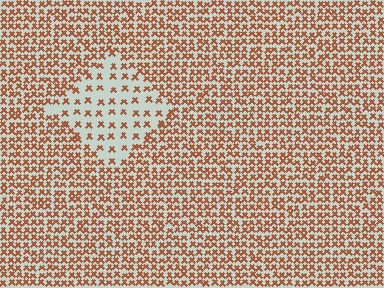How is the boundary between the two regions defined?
The boundary is defined by a change in element density (approximately 2.5x ratio). All elements are the same color, size, and shape.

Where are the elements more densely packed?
The elements are more densely packed outside the diamond boundary.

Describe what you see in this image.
The image contains small brown elements arranged at two different densities. A diamond-shaped region is visible where the elements are less densely packed than the surrounding area.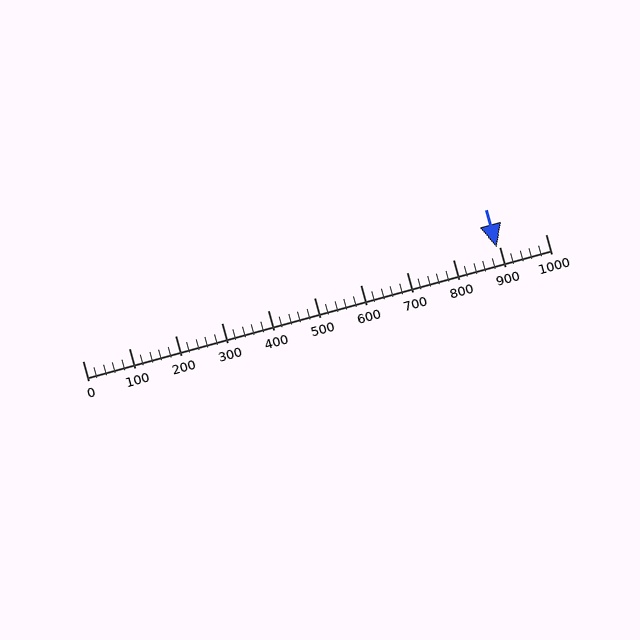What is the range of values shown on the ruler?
The ruler shows values from 0 to 1000.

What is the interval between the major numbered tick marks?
The major tick marks are spaced 100 units apart.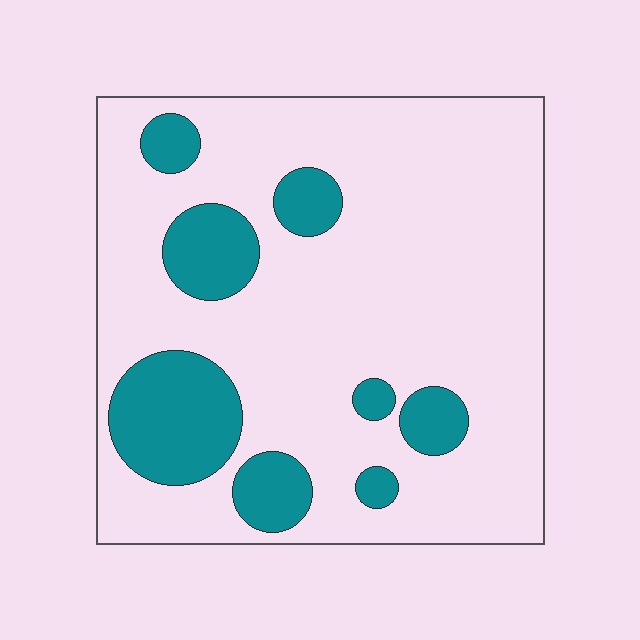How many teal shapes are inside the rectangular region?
8.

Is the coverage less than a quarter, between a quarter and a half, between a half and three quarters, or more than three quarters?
Less than a quarter.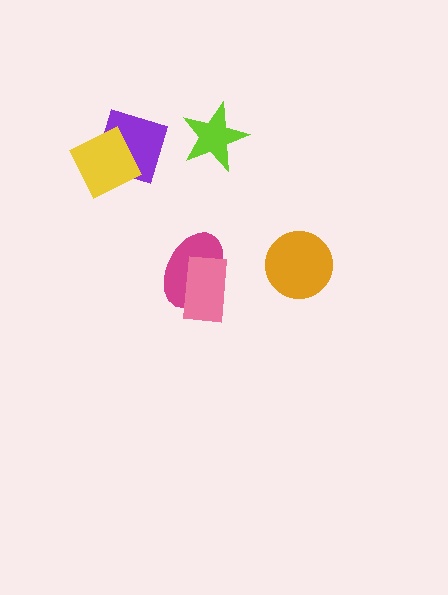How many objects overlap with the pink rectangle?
1 object overlaps with the pink rectangle.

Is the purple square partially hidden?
Yes, it is partially covered by another shape.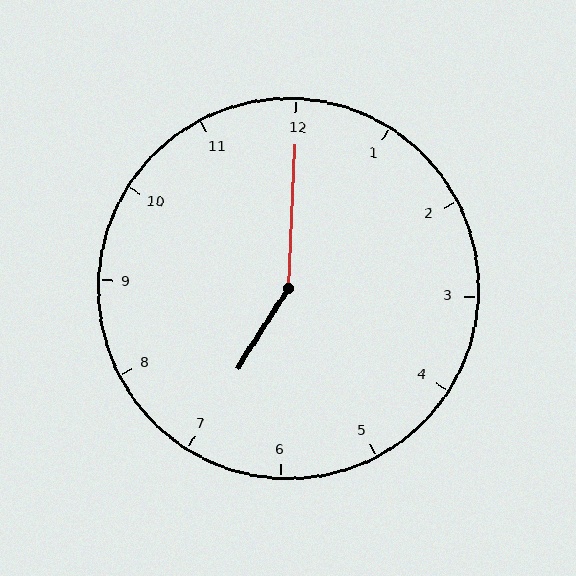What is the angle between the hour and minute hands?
Approximately 150 degrees.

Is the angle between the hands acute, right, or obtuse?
It is obtuse.